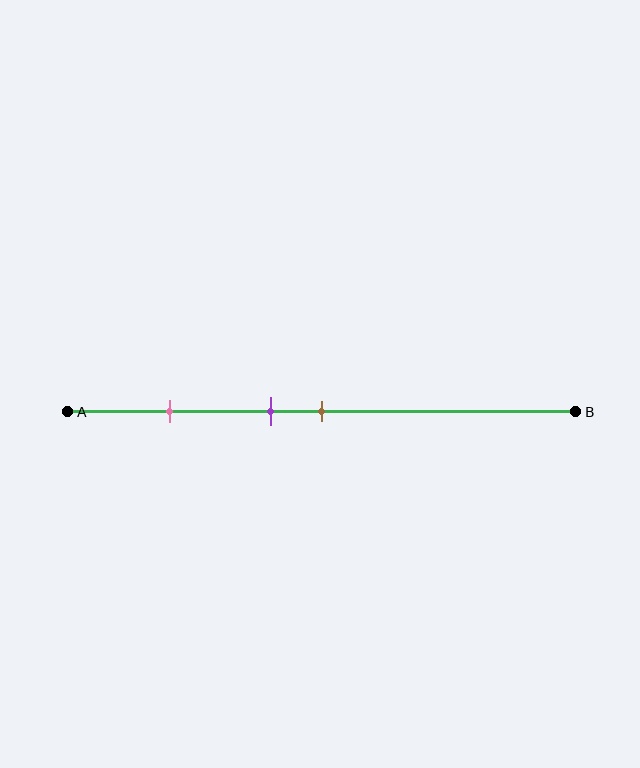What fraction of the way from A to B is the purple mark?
The purple mark is approximately 40% (0.4) of the way from A to B.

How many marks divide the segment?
There are 3 marks dividing the segment.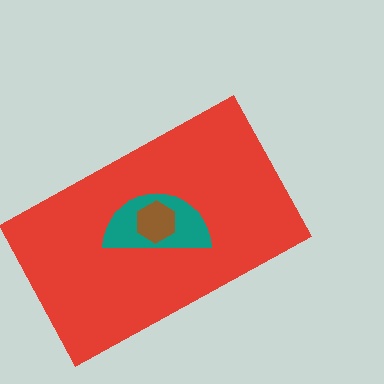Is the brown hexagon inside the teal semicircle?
Yes.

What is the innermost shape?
The brown hexagon.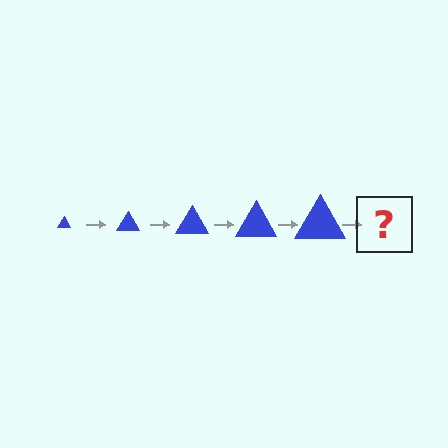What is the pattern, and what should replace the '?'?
The pattern is that the triangle gets progressively larger each step. The '?' should be a blue triangle, larger than the previous one.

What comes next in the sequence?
The next element should be a blue triangle, larger than the previous one.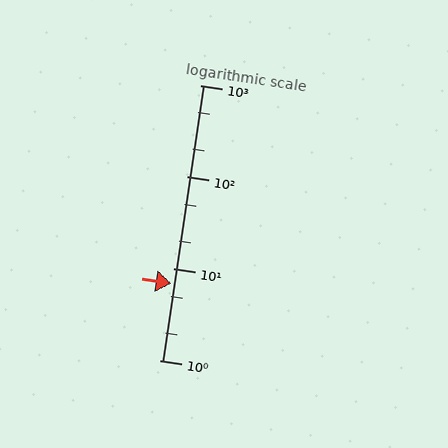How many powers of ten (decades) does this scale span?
The scale spans 3 decades, from 1 to 1000.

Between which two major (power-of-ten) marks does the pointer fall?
The pointer is between 1 and 10.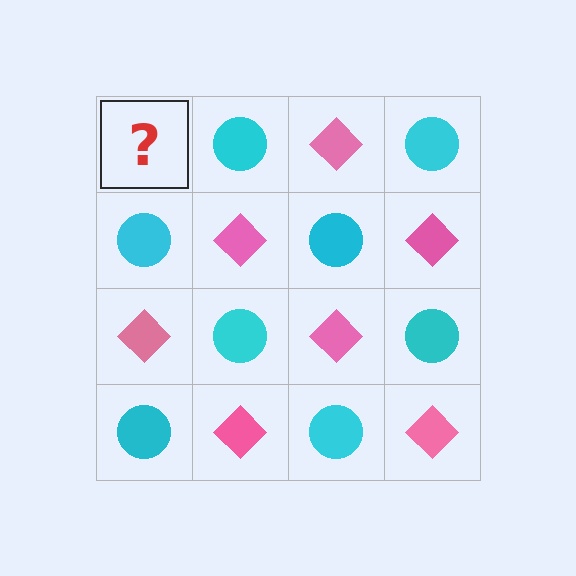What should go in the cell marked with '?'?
The missing cell should contain a pink diamond.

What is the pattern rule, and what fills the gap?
The rule is that it alternates pink diamond and cyan circle in a checkerboard pattern. The gap should be filled with a pink diamond.